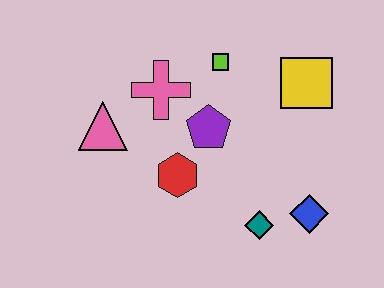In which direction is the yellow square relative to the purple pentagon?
The yellow square is to the right of the purple pentagon.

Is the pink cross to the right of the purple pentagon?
No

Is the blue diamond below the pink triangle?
Yes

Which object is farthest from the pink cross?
The blue diamond is farthest from the pink cross.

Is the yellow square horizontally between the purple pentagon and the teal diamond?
No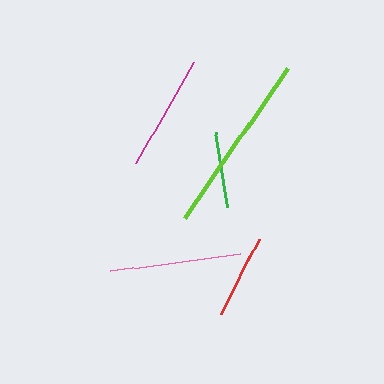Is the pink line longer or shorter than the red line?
The pink line is longer than the red line.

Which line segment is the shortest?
The green line is the shortest at approximately 76 pixels.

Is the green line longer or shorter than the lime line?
The lime line is longer than the green line.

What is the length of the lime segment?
The lime segment is approximately 182 pixels long.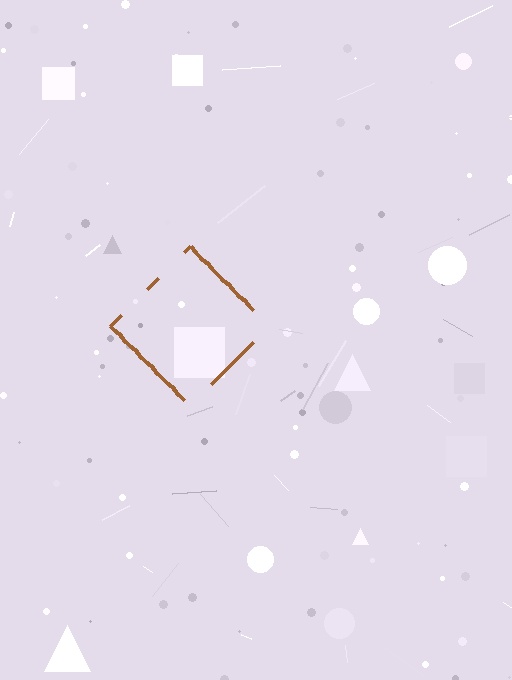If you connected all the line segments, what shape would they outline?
They would outline a diamond.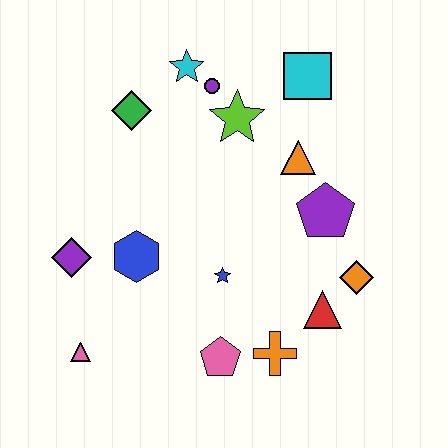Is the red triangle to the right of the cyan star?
Yes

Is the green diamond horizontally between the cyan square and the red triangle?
No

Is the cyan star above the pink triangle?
Yes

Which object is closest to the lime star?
The purple circle is closest to the lime star.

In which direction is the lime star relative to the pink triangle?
The lime star is above the pink triangle.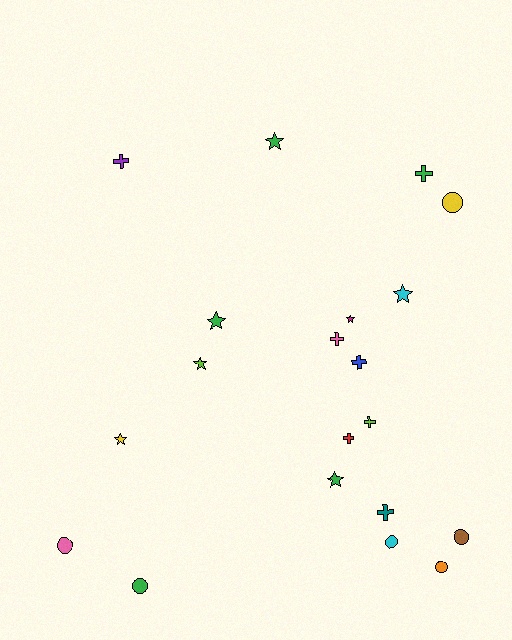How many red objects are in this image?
There is 1 red object.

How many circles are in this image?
There are 6 circles.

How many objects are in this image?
There are 20 objects.